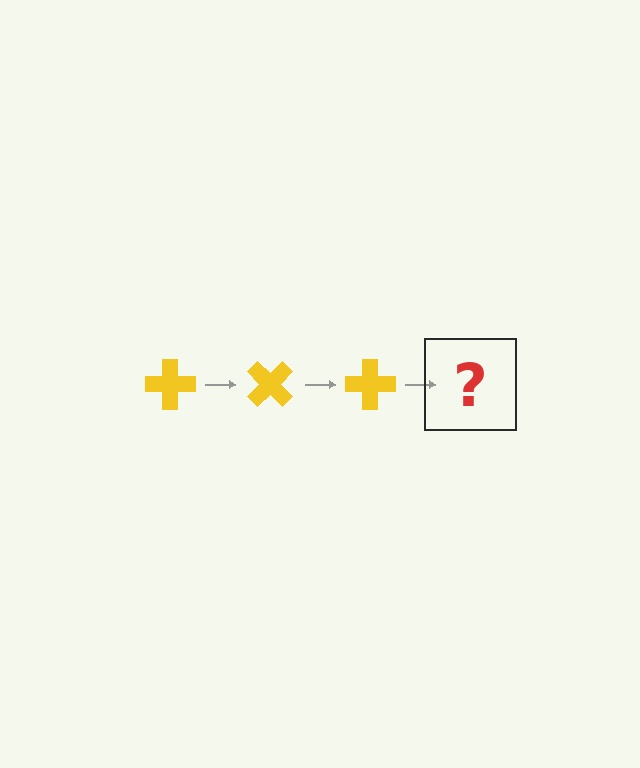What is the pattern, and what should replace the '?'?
The pattern is that the cross rotates 45 degrees each step. The '?' should be a yellow cross rotated 135 degrees.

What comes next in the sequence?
The next element should be a yellow cross rotated 135 degrees.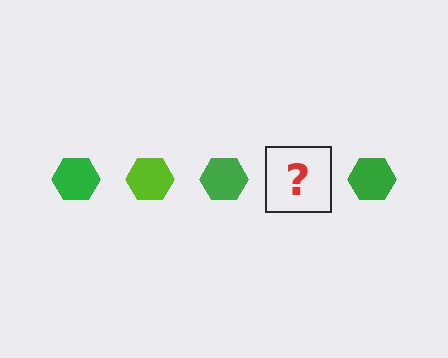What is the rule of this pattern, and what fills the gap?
The rule is that the pattern cycles through green, lime hexagons. The gap should be filled with a lime hexagon.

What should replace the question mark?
The question mark should be replaced with a lime hexagon.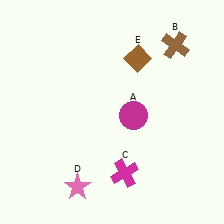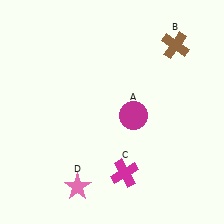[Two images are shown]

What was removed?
The brown diamond (E) was removed in Image 2.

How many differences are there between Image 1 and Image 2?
There is 1 difference between the two images.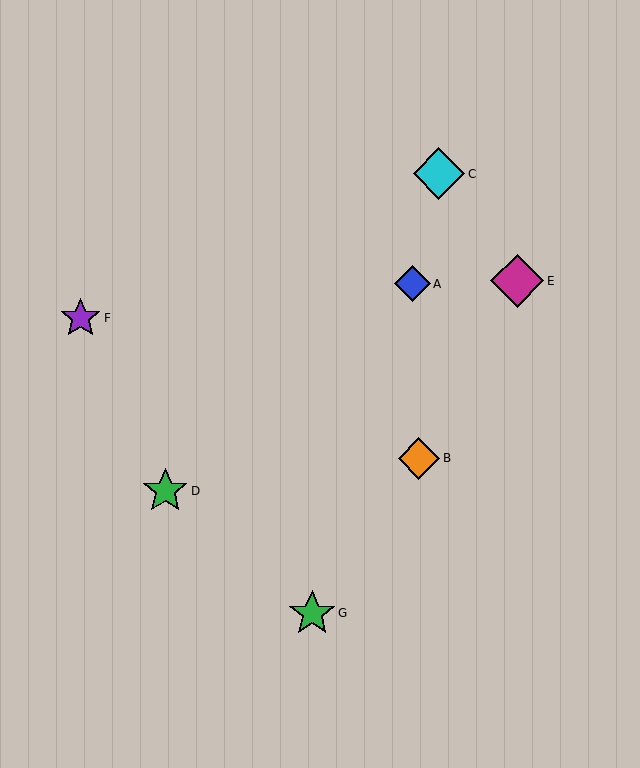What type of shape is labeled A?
Shape A is a blue diamond.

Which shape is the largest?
The magenta diamond (labeled E) is the largest.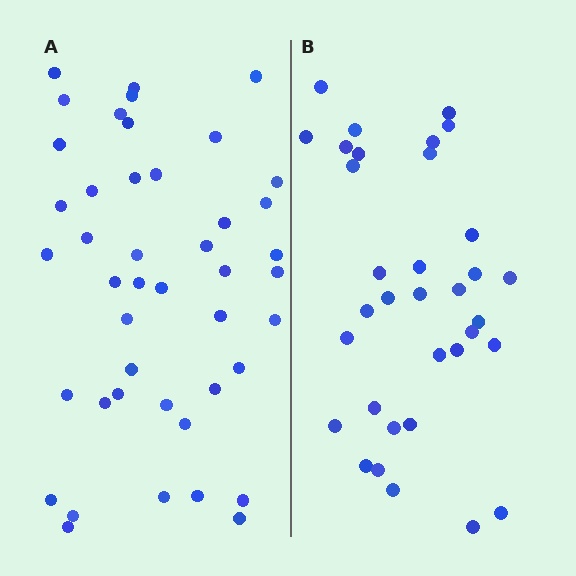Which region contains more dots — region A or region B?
Region A (the left region) has more dots.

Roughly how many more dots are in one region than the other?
Region A has roughly 10 or so more dots than region B.